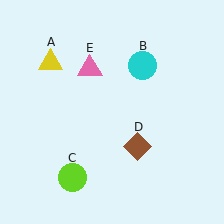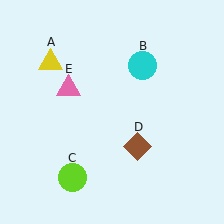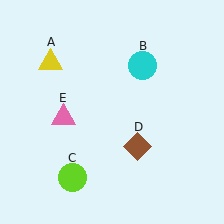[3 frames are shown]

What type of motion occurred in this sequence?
The pink triangle (object E) rotated counterclockwise around the center of the scene.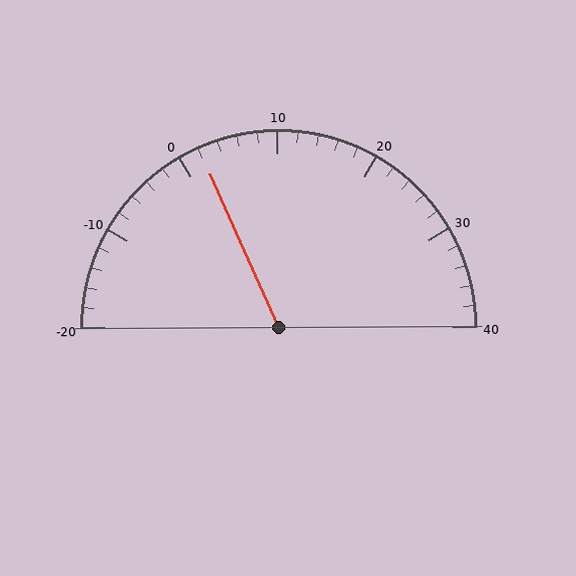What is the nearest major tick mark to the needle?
The nearest major tick mark is 0.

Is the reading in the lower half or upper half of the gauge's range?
The reading is in the lower half of the range (-20 to 40).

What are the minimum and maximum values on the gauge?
The gauge ranges from -20 to 40.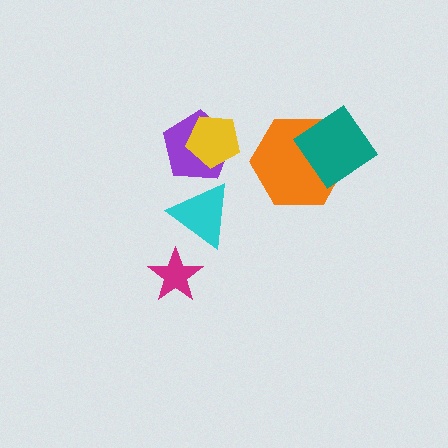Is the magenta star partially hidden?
No, no other shape covers it.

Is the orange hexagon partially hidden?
Yes, it is partially covered by another shape.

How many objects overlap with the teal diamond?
1 object overlaps with the teal diamond.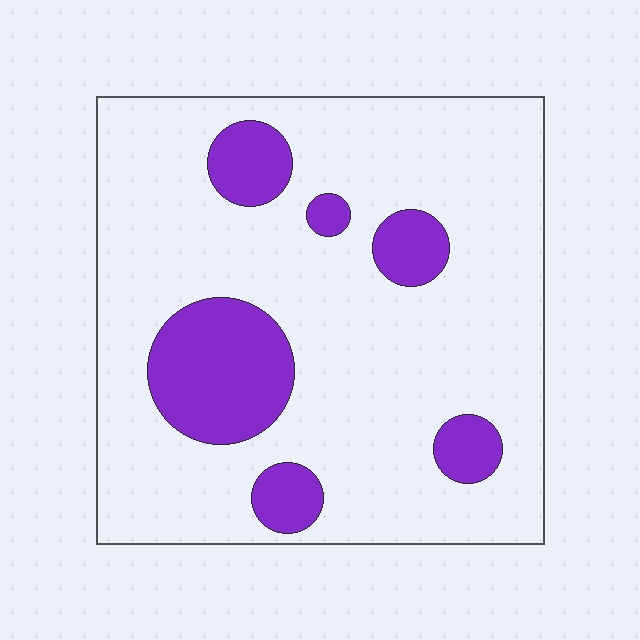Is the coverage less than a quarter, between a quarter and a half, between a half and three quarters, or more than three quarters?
Less than a quarter.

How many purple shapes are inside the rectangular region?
6.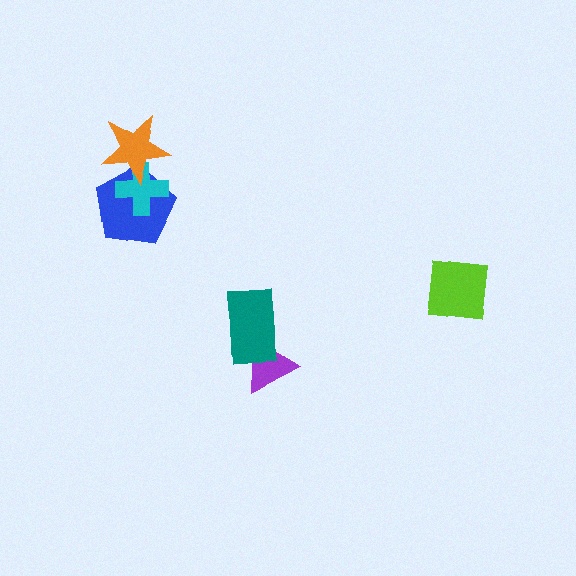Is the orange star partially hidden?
No, no other shape covers it.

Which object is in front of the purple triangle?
The teal rectangle is in front of the purple triangle.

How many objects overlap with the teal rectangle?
1 object overlaps with the teal rectangle.